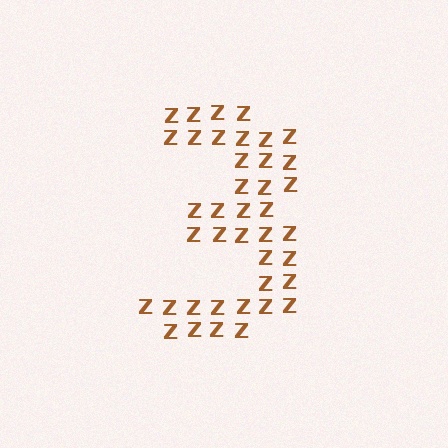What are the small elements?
The small elements are letter Z's.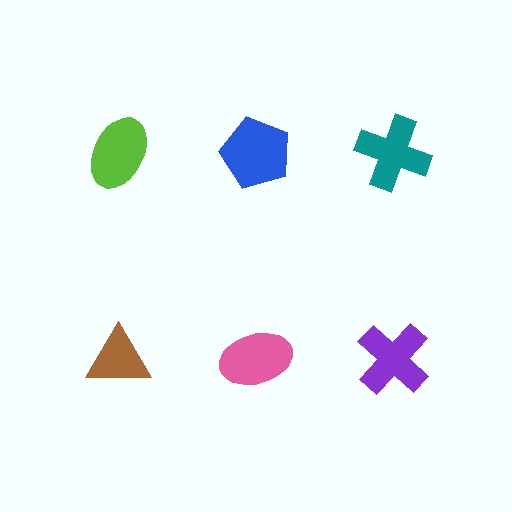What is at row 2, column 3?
A purple cross.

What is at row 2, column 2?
A pink ellipse.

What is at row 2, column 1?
A brown triangle.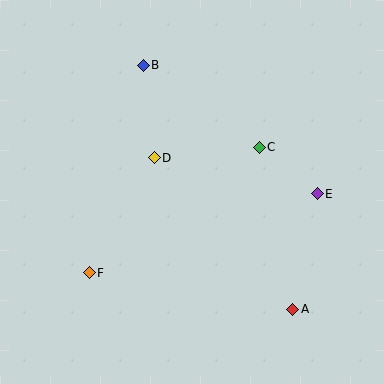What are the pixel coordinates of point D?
Point D is at (154, 158).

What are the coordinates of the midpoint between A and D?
The midpoint between A and D is at (223, 233).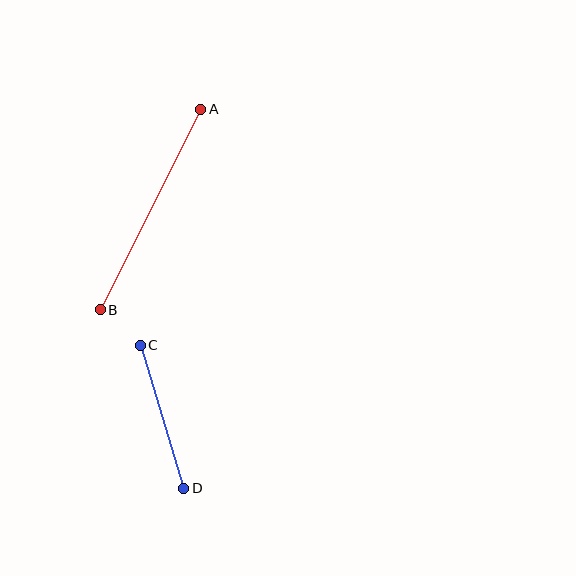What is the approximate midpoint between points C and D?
The midpoint is at approximately (162, 417) pixels.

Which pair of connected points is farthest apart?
Points A and B are farthest apart.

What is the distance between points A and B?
The distance is approximately 224 pixels.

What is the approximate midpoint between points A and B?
The midpoint is at approximately (150, 210) pixels.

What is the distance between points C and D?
The distance is approximately 150 pixels.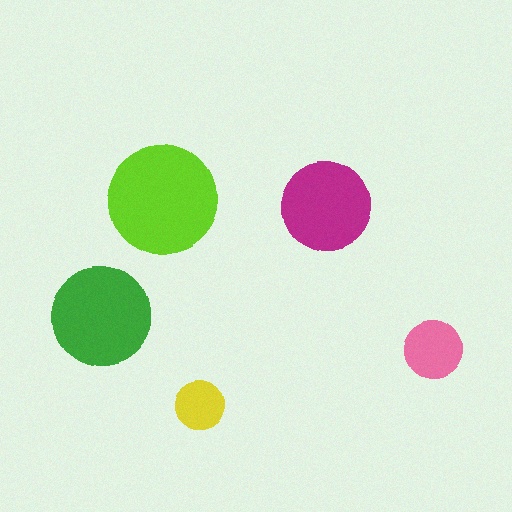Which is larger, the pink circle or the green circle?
The green one.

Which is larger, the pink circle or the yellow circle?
The pink one.